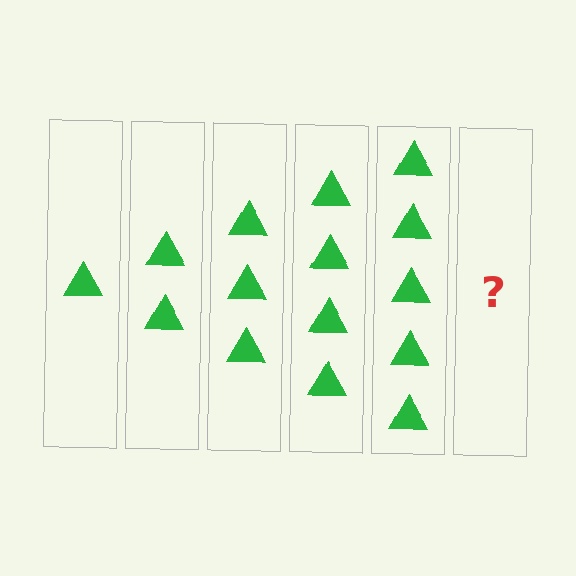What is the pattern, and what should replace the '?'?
The pattern is that each step adds one more triangle. The '?' should be 6 triangles.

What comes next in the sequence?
The next element should be 6 triangles.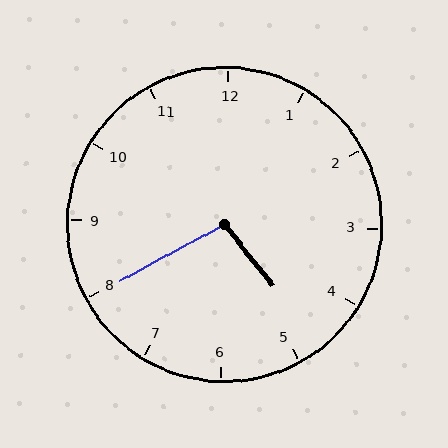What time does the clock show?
4:40.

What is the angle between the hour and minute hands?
Approximately 100 degrees.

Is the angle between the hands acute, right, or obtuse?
It is obtuse.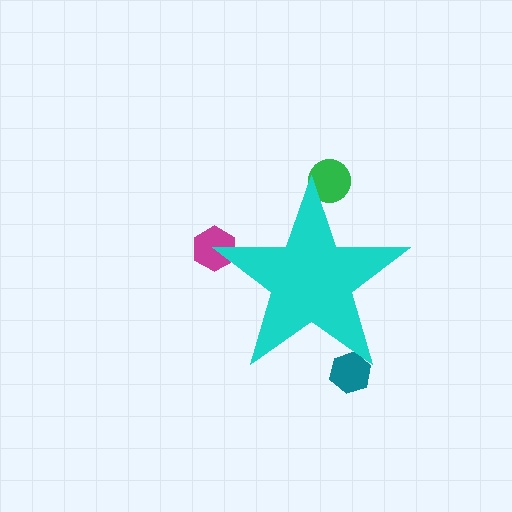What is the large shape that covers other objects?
A cyan star.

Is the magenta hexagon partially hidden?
Yes, the magenta hexagon is partially hidden behind the cyan star.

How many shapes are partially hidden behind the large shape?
3 shapes are partially hidden.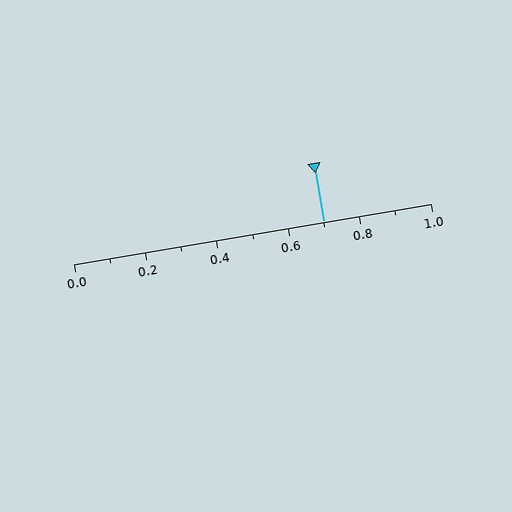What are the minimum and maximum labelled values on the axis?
The axis runs from 0.0 to 1.0.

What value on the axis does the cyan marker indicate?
The marker indicates approximately 0.7.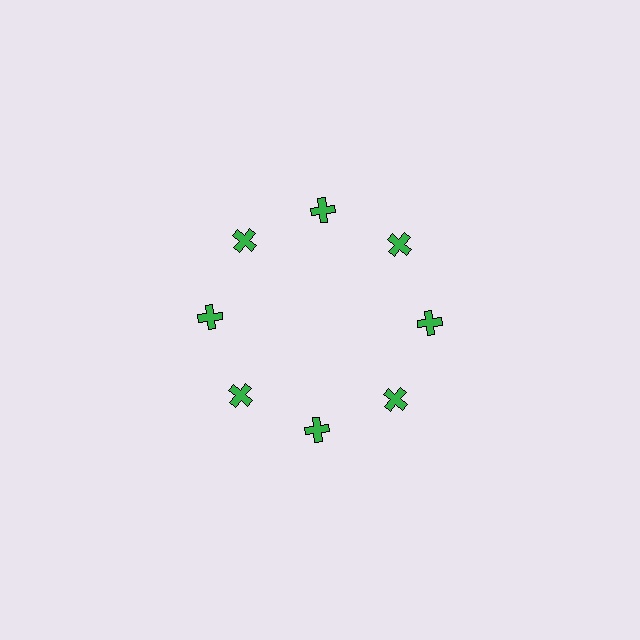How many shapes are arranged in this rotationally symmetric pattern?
There are 8 shapes, arranged in 8 groups of 1.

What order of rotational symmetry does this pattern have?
This pattern has 8-fold rotational symmetry.